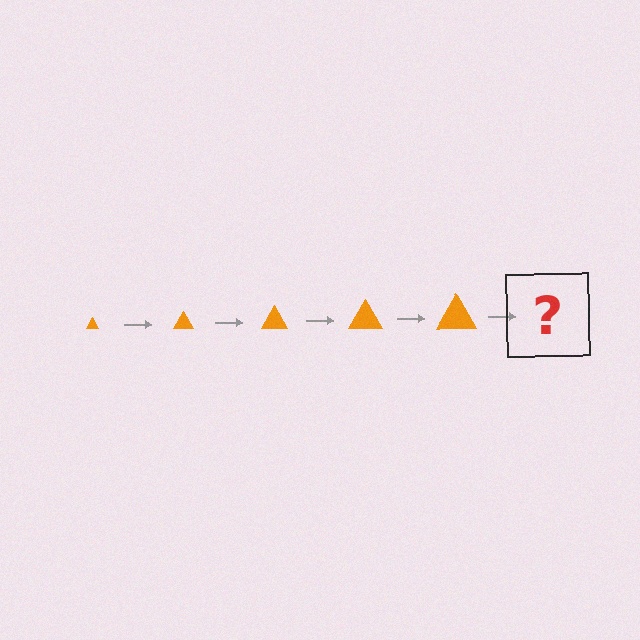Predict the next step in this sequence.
The next step is an orange triangle, larger than the previous one.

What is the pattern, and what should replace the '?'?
The pattern is that the triangle gets progressively larger each step. The '?' should be an orange triangle, larger than the previous one.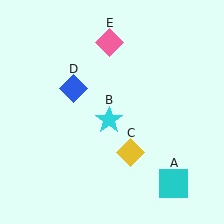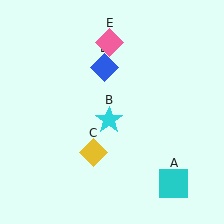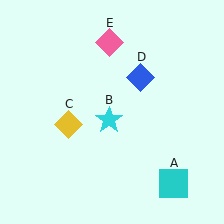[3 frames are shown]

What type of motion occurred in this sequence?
The yellow diamond (object C), blue diamond (object D) rotated clockwise around the center of the scene.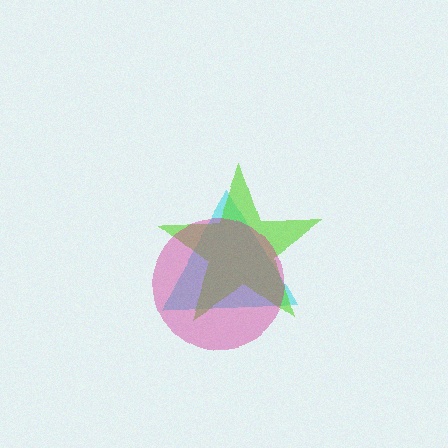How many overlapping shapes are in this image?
There are 3 overlapping shapes in the image.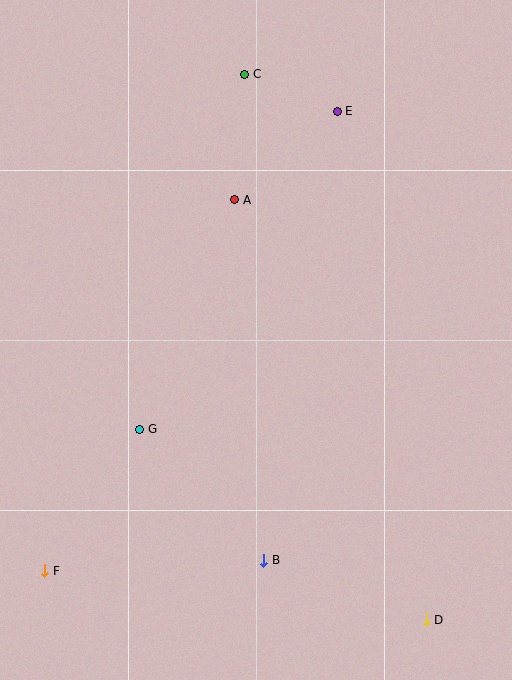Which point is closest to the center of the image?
Point A at (235, 200) is closest to the center.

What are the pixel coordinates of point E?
Point E is at (337, 111).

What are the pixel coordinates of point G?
Point G is at (140, 429).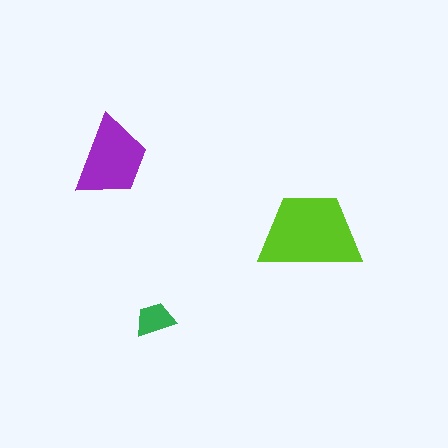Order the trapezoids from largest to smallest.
the lime one, the purple one, the green one.